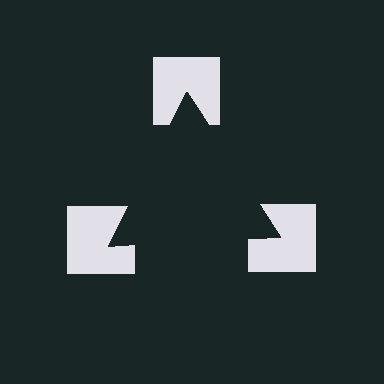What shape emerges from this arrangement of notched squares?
An illusory triangle — its edges are inferred from the aligned wedge cuts in the notched squares, not physically drawn.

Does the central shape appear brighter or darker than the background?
It typically appears slightly darker than the background, even though no actual brightness change is drawn.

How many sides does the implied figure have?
3 sides.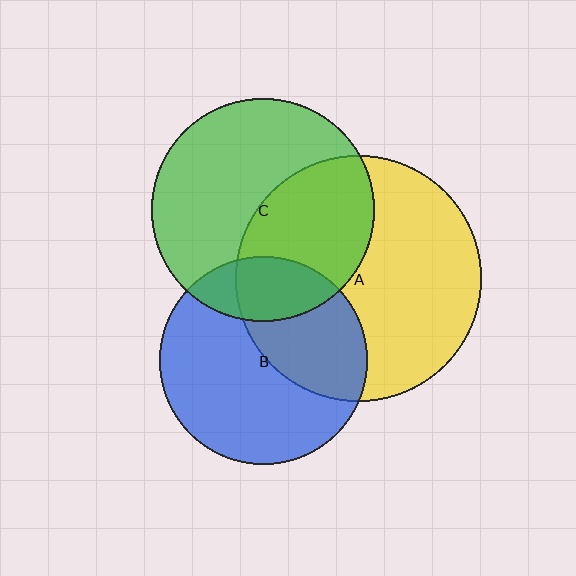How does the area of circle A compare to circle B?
Approximately 1.4 times.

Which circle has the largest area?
Circle A (yellow).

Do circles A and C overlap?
Yes.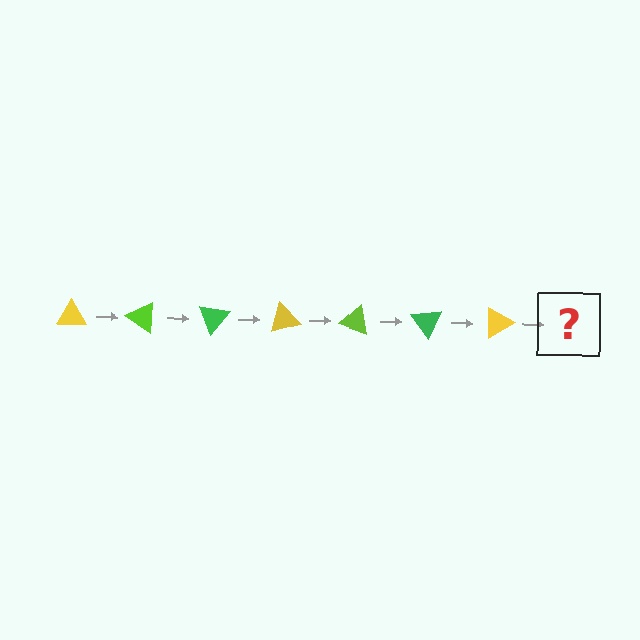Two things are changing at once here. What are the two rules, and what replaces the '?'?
The two rules are that it rotates 35 degrees each step and the color cycles through yellow, lime, and green. The '?' should be a lime triangle, rotated 245 degrees from the start.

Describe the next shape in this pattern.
It should be a lime triangle, rotated 245 degrees from the start.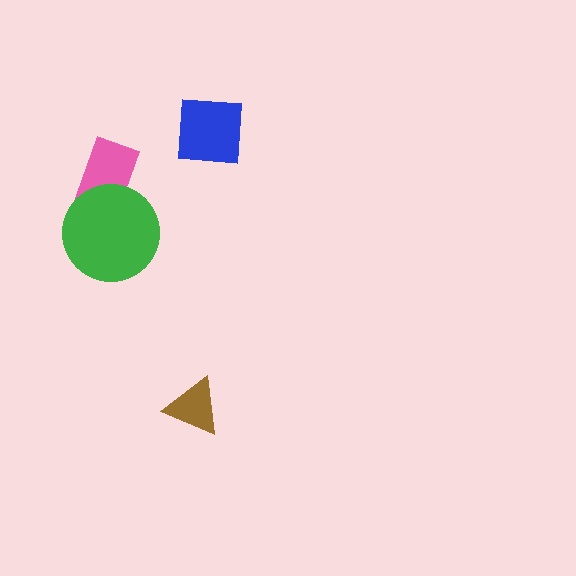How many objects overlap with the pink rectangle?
1 object overlaps with the pink rectangle.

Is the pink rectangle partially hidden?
Yes, it is partially covered by another shape.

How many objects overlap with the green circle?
1 object overlaps with the green circle.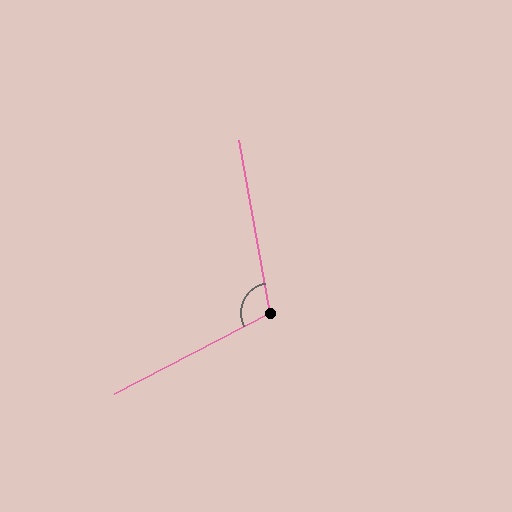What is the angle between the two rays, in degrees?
Approximately 107 degrees.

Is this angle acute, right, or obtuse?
It is obtuse.